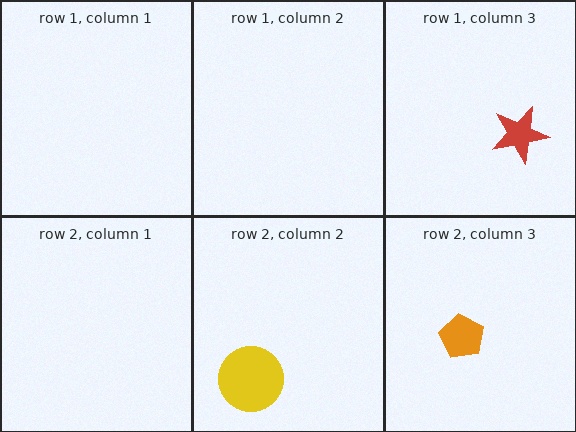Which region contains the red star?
The row 1, column 3 region.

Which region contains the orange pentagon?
The row 2, column 3 region.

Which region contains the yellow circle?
The row 2, column 2 region.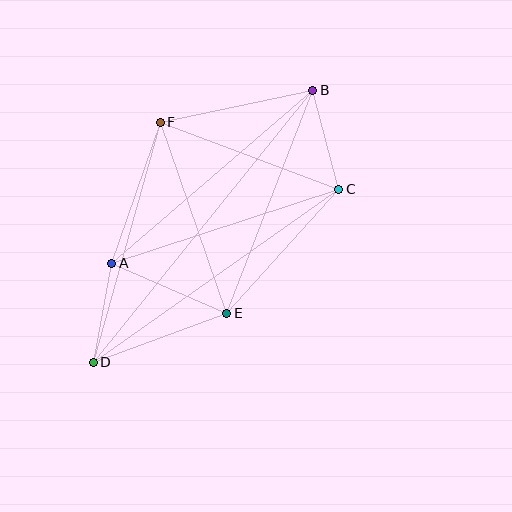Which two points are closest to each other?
Points A and D are closest to each other.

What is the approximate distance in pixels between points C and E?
The distance between C and E is approximately 167 pixels.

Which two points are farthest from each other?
Points B and D are farthest from each other.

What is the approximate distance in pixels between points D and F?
The distance between D and F is approximately 249 pixels.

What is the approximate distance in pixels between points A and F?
The distance between A and F is approximately 149 pixels.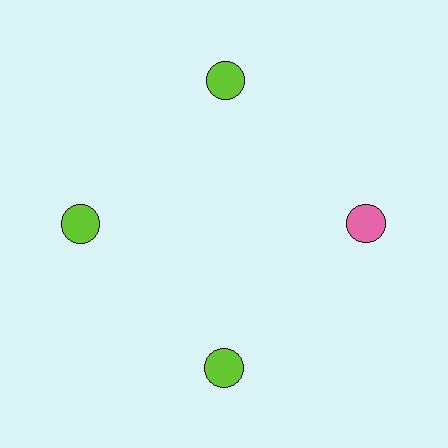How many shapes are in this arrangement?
There are 4 shapes arranged in a ring pattern.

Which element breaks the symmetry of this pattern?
The pink circle at roughly the 3 o'clock position breaks the symmetry. All other shapes are lime circles.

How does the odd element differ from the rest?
It has a different color: pink instead of lime.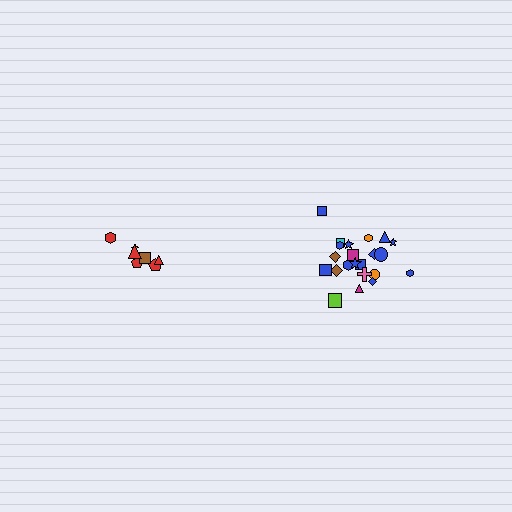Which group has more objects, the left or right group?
The right group.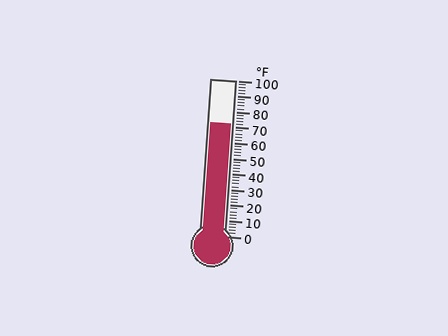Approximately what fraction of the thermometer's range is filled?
The thermometer is filled to approximately 70% of its range.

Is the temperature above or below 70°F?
The temperature is above 70°F.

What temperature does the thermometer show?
The thermometer shows approximately 72°F.